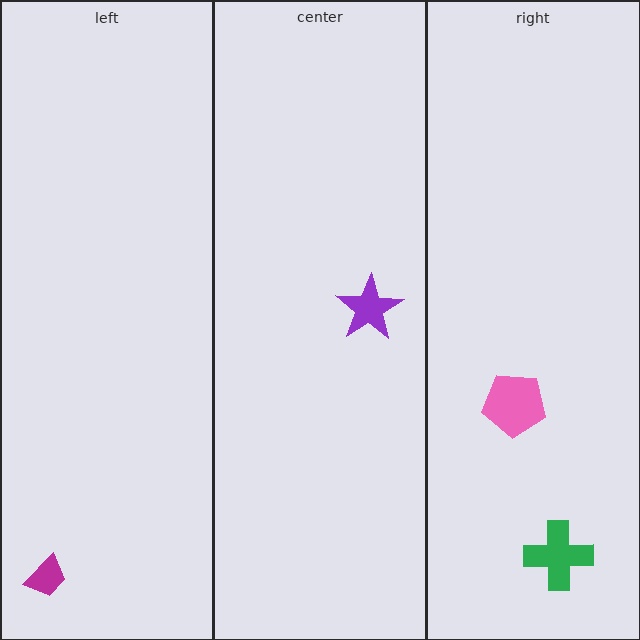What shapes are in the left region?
The magenta trapezoid.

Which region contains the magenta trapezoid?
The left region.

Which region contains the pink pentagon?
The right region.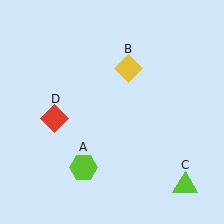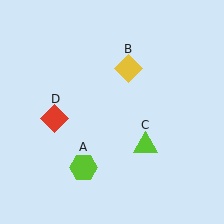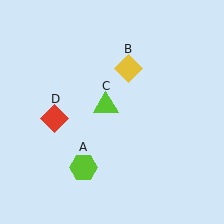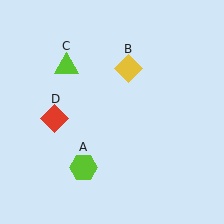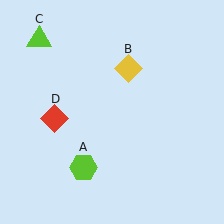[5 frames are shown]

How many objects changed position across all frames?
1 object changed position: lime triangle (object C).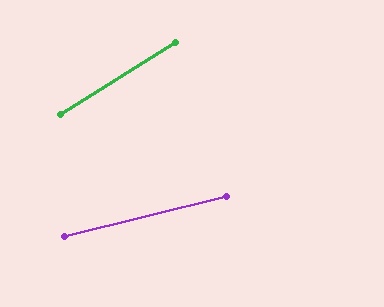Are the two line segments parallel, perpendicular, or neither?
Neither parallel nor perpendicular — they differ by about 18°.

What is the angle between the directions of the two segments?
Approximately 18 degrees.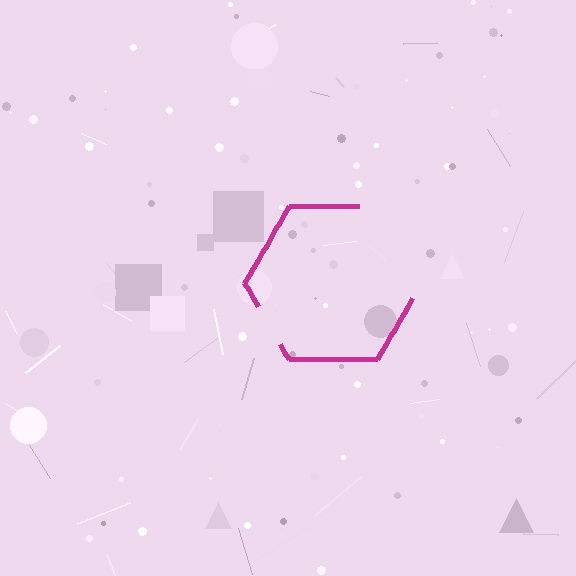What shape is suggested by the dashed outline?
The dashed outline suggests a hexagon.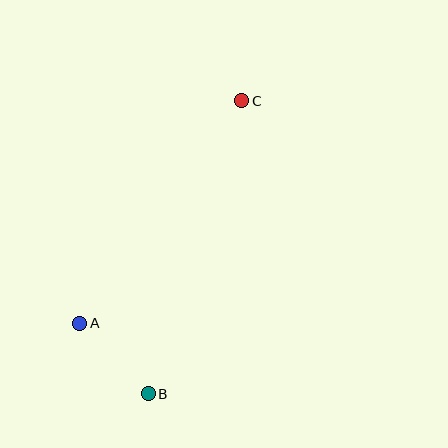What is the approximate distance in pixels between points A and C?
The distance between A and C is approximately 276 pixels.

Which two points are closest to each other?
Points A and B are closest to each other.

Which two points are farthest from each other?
Points B and C are farthest from each other.